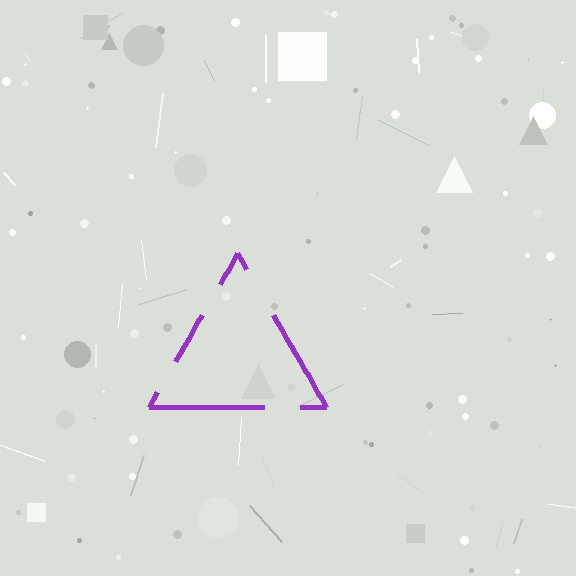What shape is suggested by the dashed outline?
The dashed outline suggests a triangle.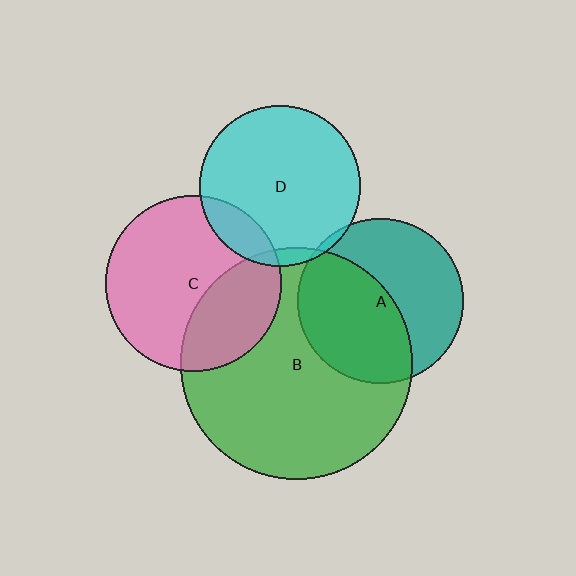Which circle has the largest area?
Circle B (green).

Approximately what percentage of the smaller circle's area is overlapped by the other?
Approximately 5%.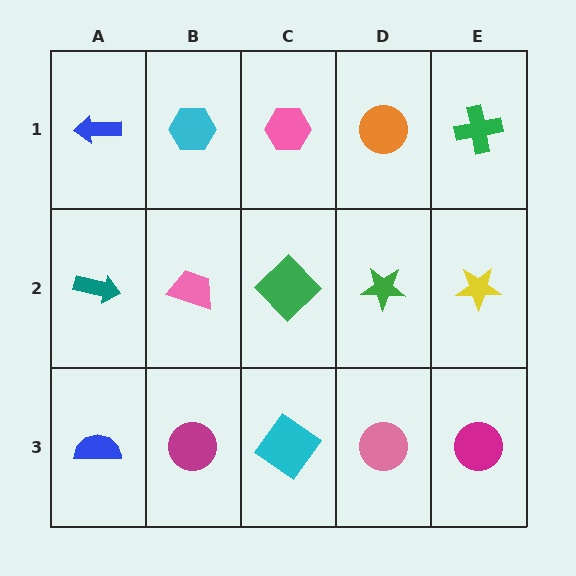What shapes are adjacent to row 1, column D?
A green star (row 2, column D), a pink hexagon (row 1, column C), a green cross (row 1, column E).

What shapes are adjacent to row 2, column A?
A blue arrow (row 1, column A), a blue semicircle (row 3, column A), a pink trapezoid (row 2, column B).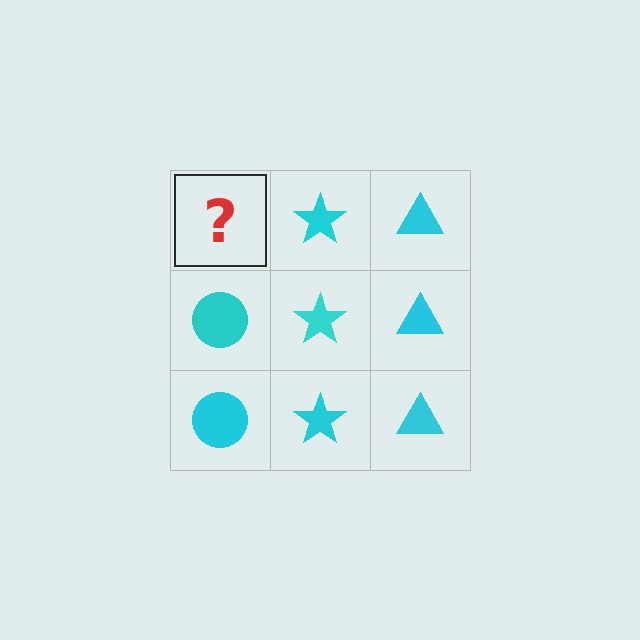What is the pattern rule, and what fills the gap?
The rule is that each column has a consistent shape. The gap should be filled with a cyan circle.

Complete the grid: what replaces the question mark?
The question mark should be replaced with a cyan circle.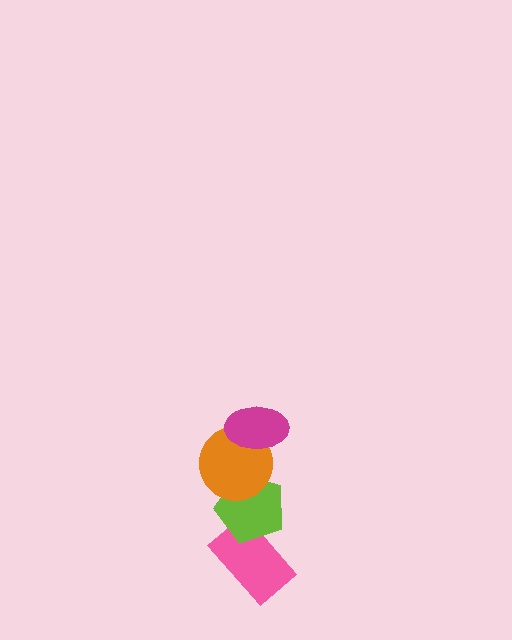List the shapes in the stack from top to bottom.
From top to bottom: the magenta ellipse, the orange circle, the lime pentagon, the pink rectangle.